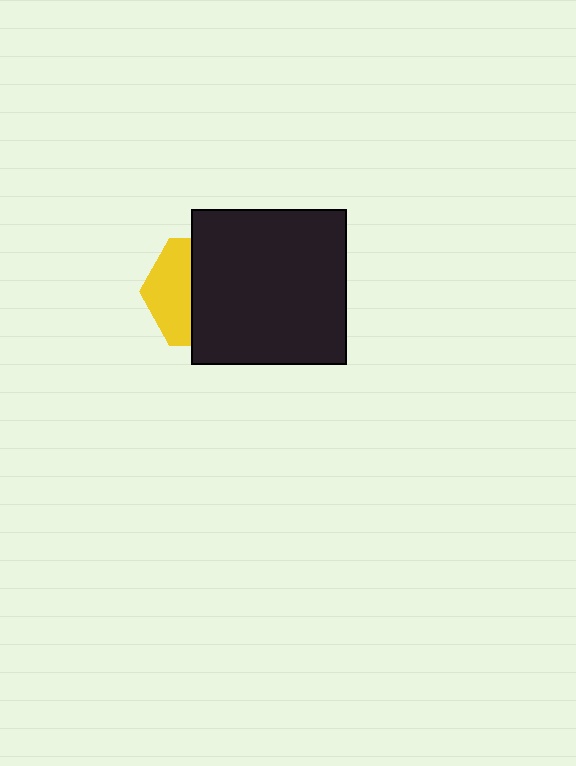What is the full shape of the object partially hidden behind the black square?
The partially hidden object is a yellow hexagon.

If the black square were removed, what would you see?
You would see the complete yellow hexagon.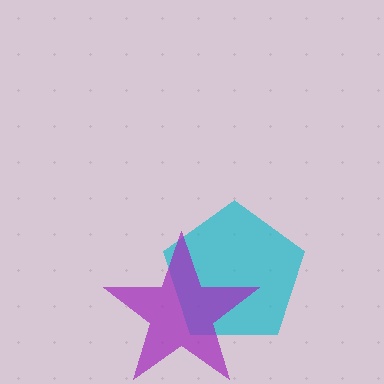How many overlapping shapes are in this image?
There are 2 overlapping shapes in the image.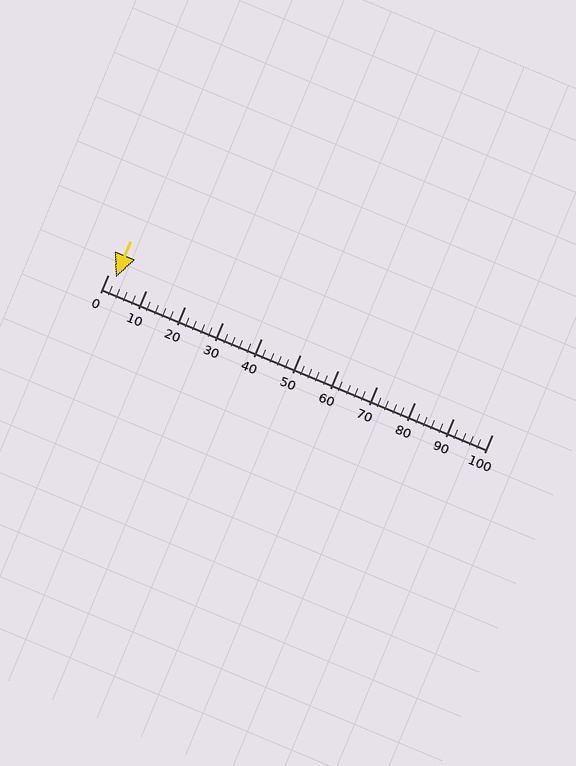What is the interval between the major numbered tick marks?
The major tick marks are spaced 10 units apart.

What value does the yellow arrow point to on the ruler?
The yellow arrow points to approximately 2.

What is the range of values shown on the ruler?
The ruler shows values from 0 to 100.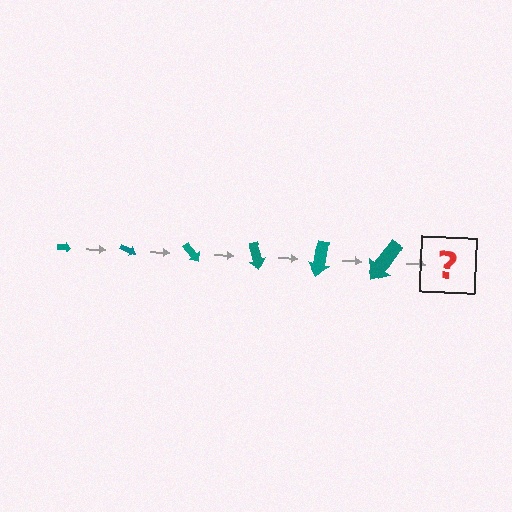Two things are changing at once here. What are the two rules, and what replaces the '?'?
The two rules are that the arrow grows larger each step and it rotates 25 degrees each step. The '?' should be an arrow, larger than the previous one and rotated 150 degrees from the start.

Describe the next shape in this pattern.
It should be an arrow, larger than the previous one and rotated 150 degrees from the start.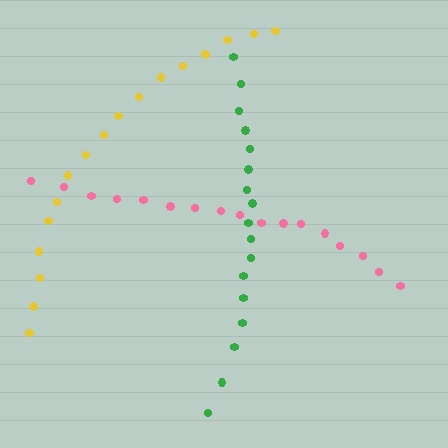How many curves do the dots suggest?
There are 3 distinct paths.